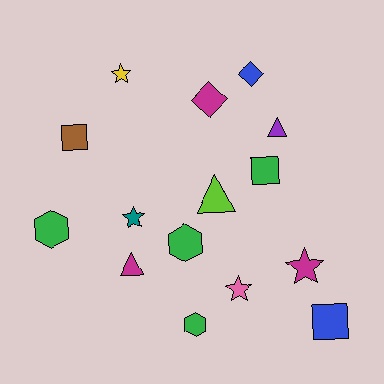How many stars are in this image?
There are 4 stars.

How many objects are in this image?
There are 15 objects.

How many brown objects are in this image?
There is 1 brown object.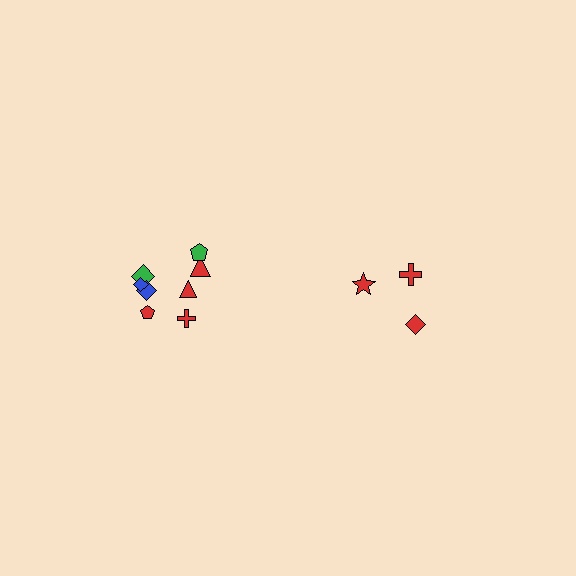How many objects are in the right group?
There are 3 objects.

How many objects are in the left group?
There are 8 objects.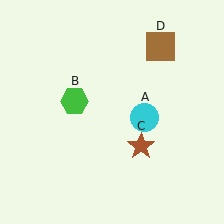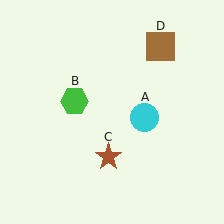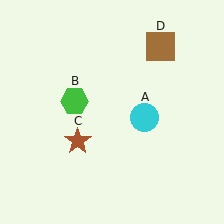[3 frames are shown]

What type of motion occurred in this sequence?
The brown star (object C) rotated clockwise around the center of the scene.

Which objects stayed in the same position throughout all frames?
Cyan circle (object A) and green hexagon (object B) and brown square (object D) remained stationary.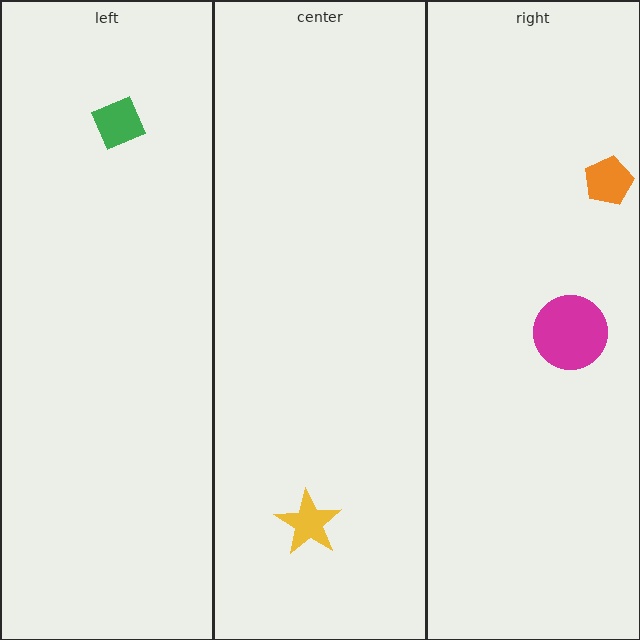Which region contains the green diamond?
The left region.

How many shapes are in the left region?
1.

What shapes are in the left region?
The green diamond.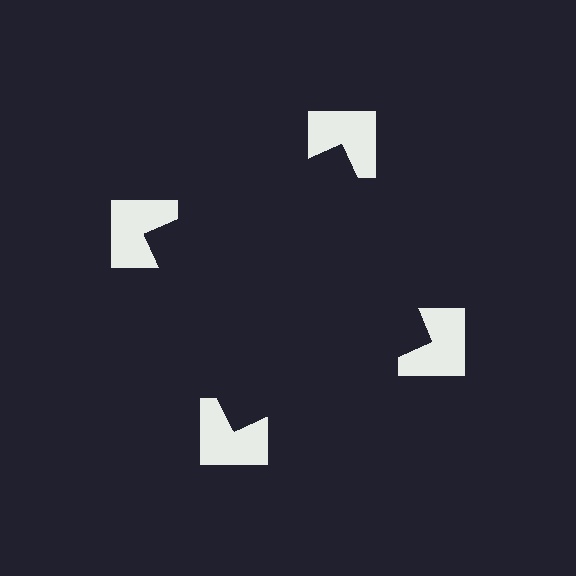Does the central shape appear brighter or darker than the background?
It typically appears slightly darker than the background, even though no actual brightness change is drawn.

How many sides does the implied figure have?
4 sides.